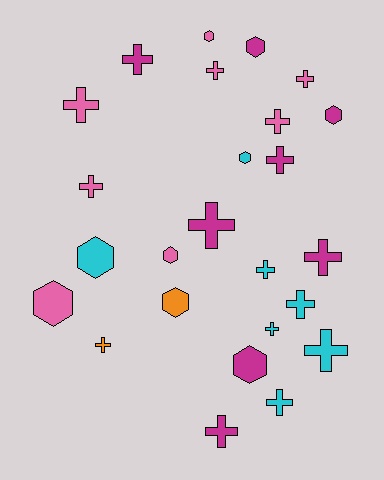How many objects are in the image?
There are 25 objects.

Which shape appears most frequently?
Cross, with 16 objects.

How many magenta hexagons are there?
There are 3 magenta hexagons.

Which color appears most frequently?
Magenta, with 8 objects.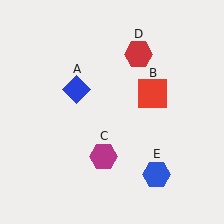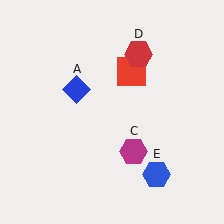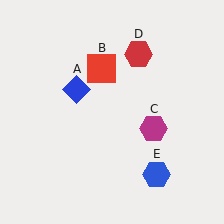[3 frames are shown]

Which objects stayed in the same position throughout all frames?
Blue diamond (object A) and red hexagon (object D) and blue hexagon (object E) remained stationary.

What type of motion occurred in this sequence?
The red square (object B), magenta hexagon (object C) rotated counterclockwise around the center of the scene.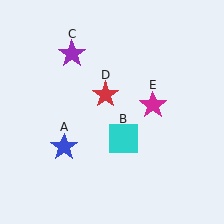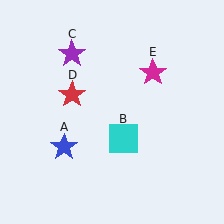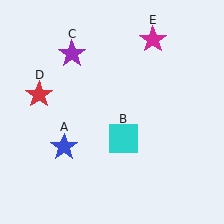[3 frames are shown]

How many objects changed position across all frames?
2 objects changed position: red star (object D), magenta star (object E).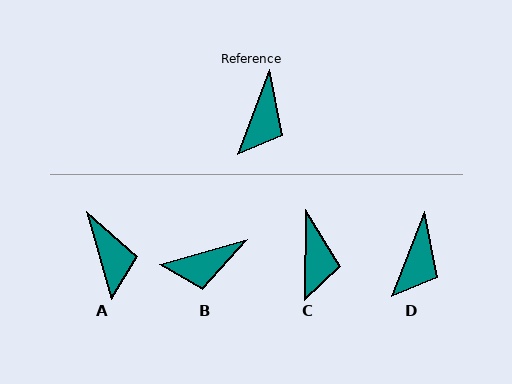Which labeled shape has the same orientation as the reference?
D.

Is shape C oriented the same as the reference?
No, it is off by about 21 degrees.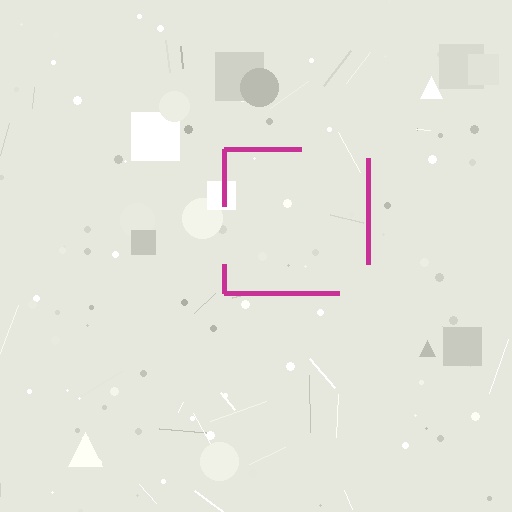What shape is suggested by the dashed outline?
The dashed outline suggests a square.